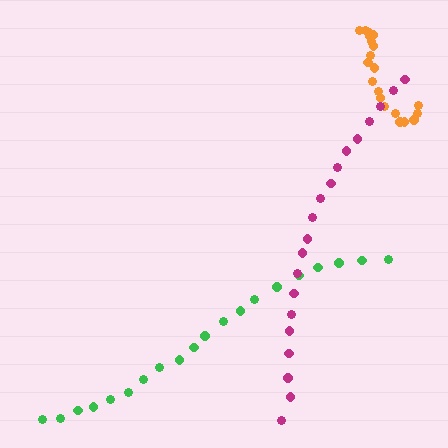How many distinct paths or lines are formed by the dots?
There are 3 distinct paths.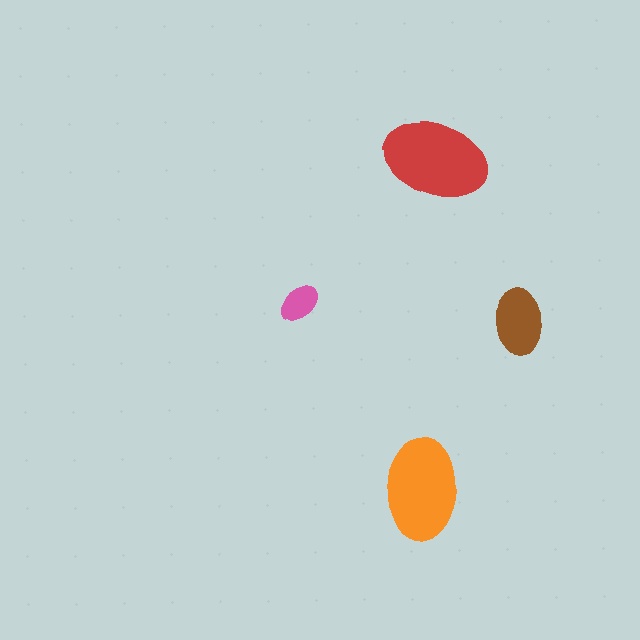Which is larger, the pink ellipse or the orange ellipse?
The orange one.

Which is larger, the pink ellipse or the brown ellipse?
The brown one.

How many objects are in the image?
There are 4 objects in the image.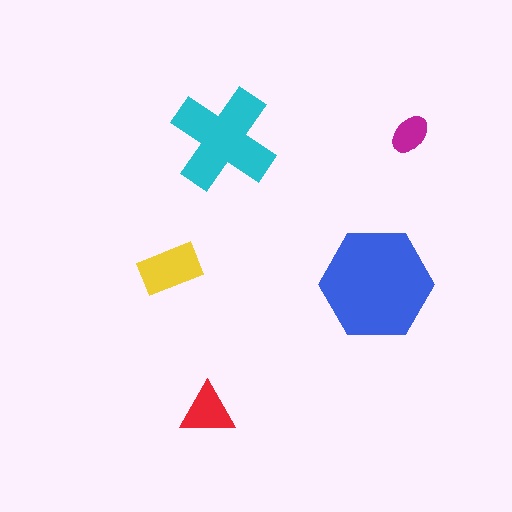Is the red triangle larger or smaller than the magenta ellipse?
Larger.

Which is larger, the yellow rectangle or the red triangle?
The yellow rectangle.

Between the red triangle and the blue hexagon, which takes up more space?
The blue hexagon.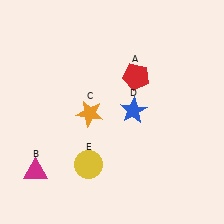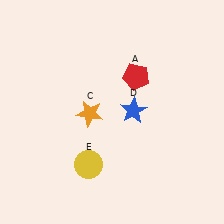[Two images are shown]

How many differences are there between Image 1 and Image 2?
There is 1 difference between the two images.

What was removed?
The magenta triangle (B) was removed in Image 2.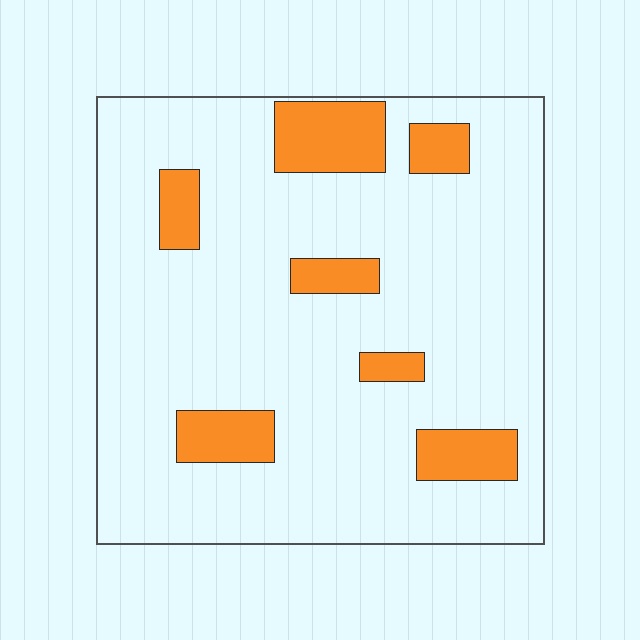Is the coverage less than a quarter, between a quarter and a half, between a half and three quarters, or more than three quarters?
Less than a quarter.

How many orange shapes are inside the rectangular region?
7.